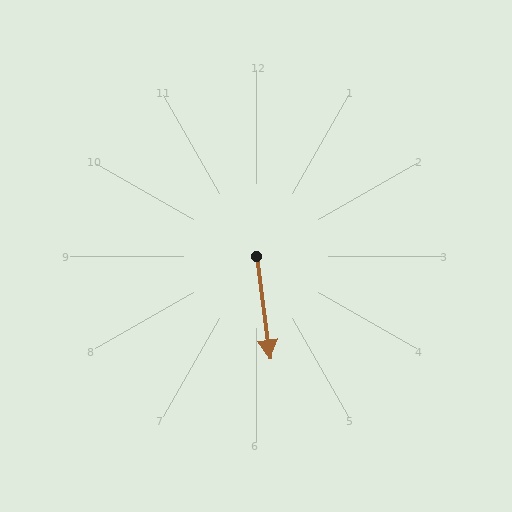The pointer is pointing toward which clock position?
Roughly 6 o'clock.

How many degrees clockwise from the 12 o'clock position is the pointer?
Approximately 172 degrees.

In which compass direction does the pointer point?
South.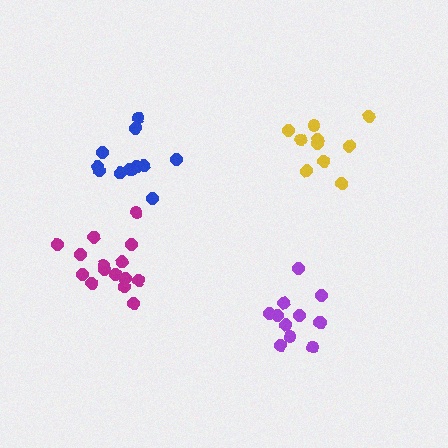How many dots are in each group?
Group 1: 12 dots, Group 2: 10 dots, Group 3: 12 dots, Group 4: 15 dots (49 total).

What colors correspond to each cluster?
The clusters are colored: blue, yellow, purple, magenta.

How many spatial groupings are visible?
There are 4 spatial groupings.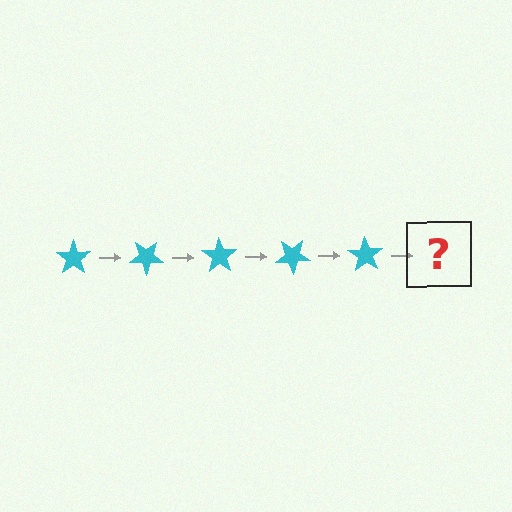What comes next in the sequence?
The next element should be a cyan star rotated 175 degrees.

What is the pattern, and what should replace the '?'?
The pattern is that the star rotates 35 degrees each step. The '?' should be a cyan star rotated 175 degrees.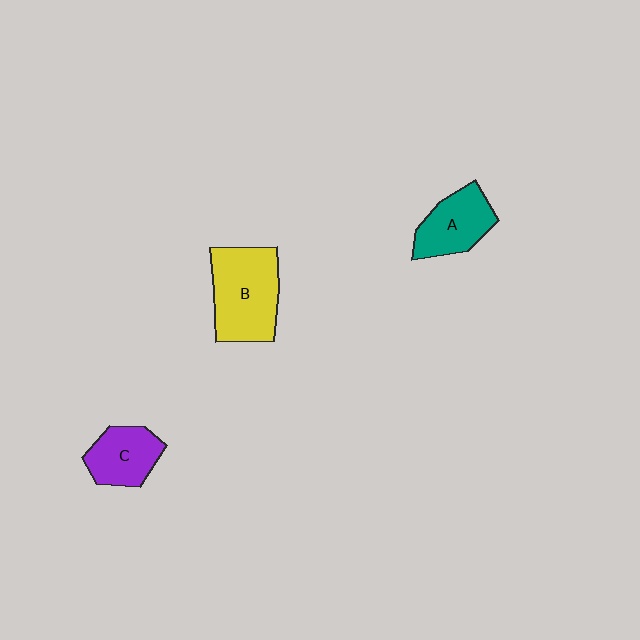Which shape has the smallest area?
Shape C (purple).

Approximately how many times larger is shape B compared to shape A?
Approximately 1.5 times.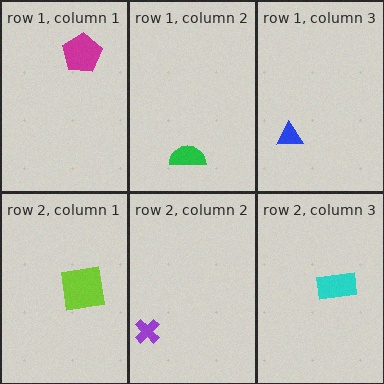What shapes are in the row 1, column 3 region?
The blue triangle.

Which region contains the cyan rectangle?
The row 2, column 3 region.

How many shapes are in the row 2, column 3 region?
1.